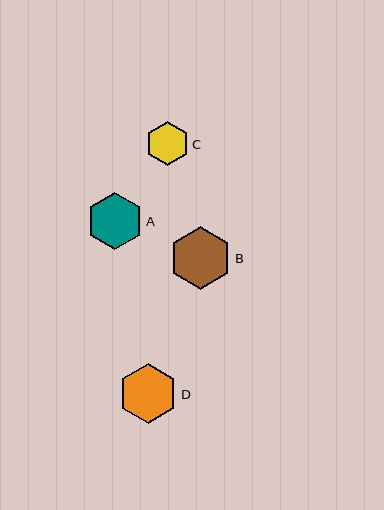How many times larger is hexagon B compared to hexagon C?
Hexagon B is approximately 1.4 times the size of hexagon C.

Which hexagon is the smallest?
Hexagon C is the smallest with a size of approximately 44 pixels.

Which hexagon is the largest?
Hexagon B is the largest with a size of approximately 63 pixels.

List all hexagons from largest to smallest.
From largest to smallest: B, D, A, C.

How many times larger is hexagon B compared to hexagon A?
Hexagon B is approximately 1.1 times the size of hexagon A.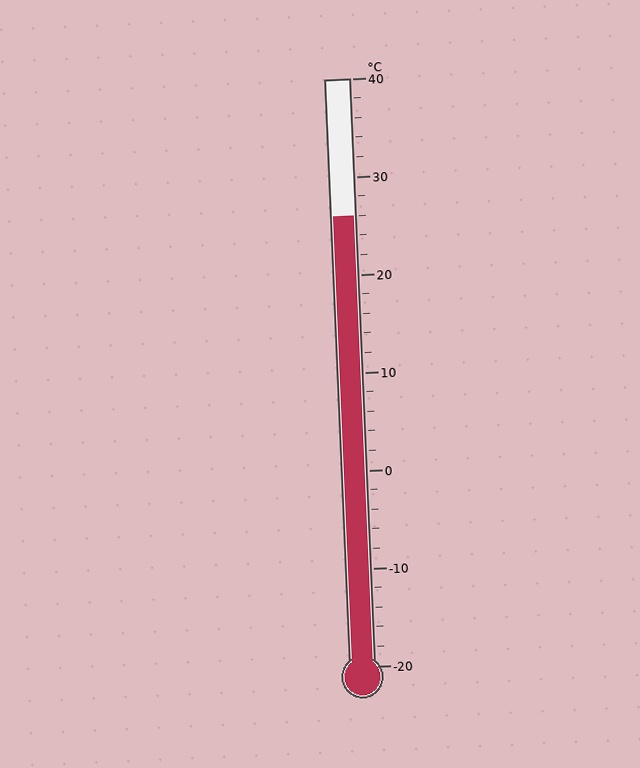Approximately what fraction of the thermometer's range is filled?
The thermometer is filled to approximately 75% of its range.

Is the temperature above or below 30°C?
The temperature is below 30°C.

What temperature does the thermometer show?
The thermometer shows approximately 26°C.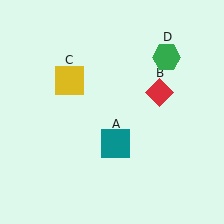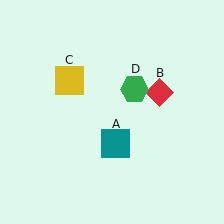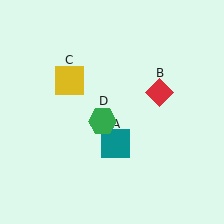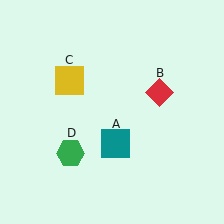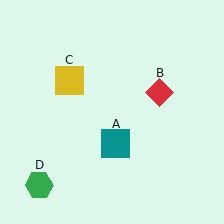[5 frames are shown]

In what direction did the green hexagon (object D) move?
The green hexagon (object D) moved down and to the left.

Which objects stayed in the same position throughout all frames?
Teal square (object A) and red diamond (object B) and yellow square (object C) remained stationary.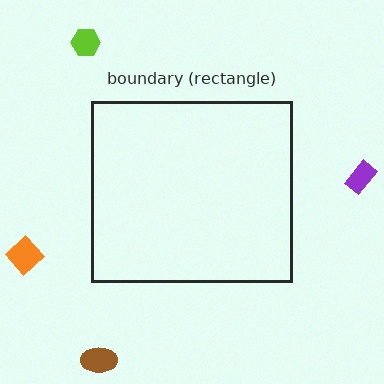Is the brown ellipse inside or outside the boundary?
Outside.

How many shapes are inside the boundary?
0 inside, 4 outside.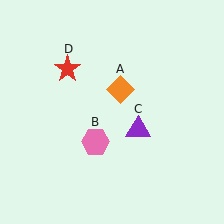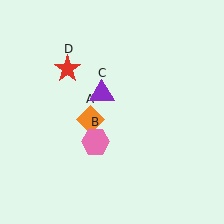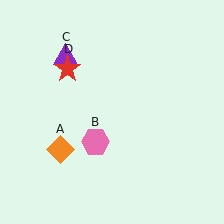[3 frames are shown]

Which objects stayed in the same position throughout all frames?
Pink hexagon (object B) and red star (object D) remained stationary.